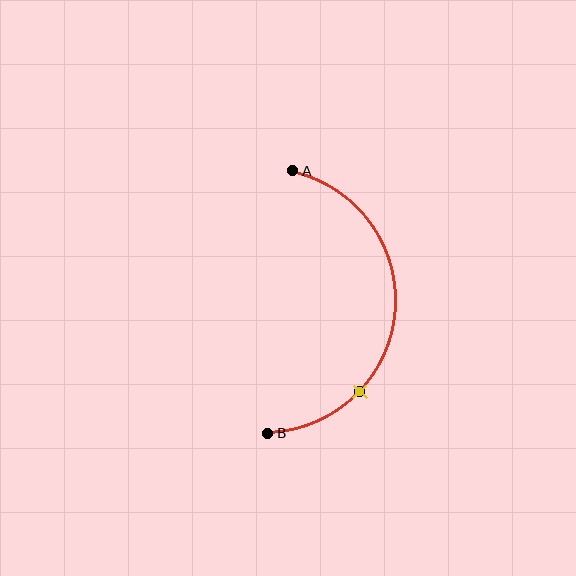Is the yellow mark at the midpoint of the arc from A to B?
No. The yellow mark lies on the arc but is closer to endpoint B. The arc midpoint would be at the point on the curve equidistant along the arc from both A and B.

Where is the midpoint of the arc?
The arc midpoint is the point on the curve farthest from the straight line joining A and B. It sits to the right of that line.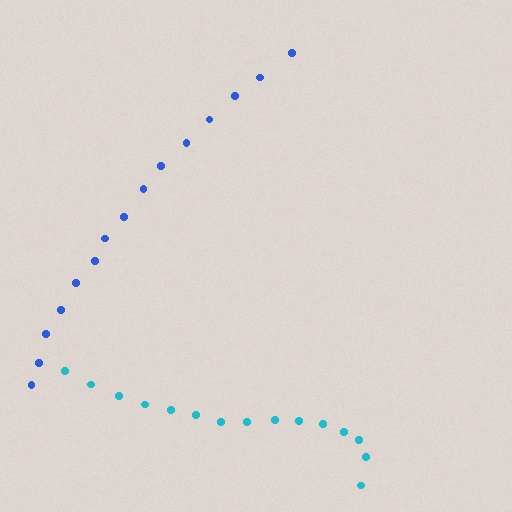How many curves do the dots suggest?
There are 2 distinct paths.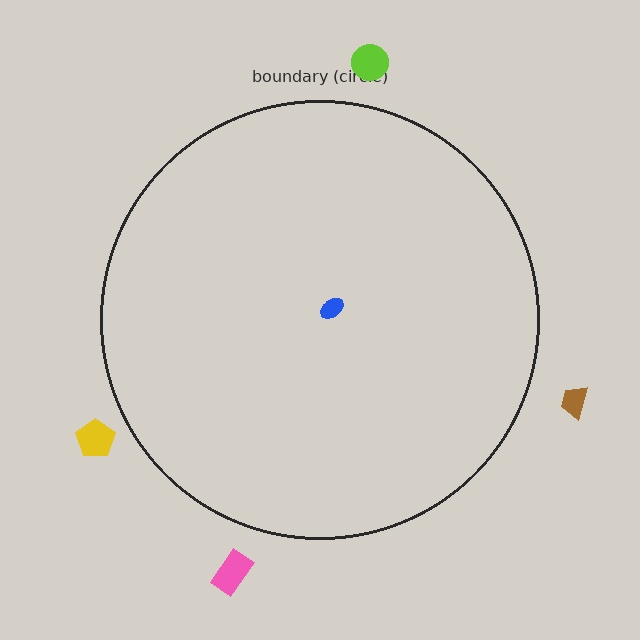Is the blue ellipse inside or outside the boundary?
Inside.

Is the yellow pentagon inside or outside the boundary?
Outside.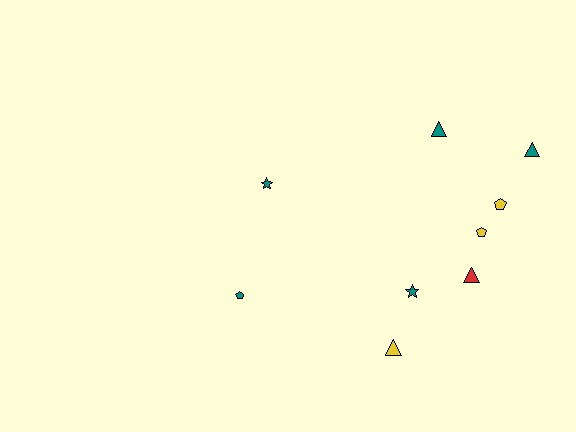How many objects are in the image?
There are 9 objects.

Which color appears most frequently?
Teal, with 5 objects.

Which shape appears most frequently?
Triangle, with 4 objects.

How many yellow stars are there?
There are no yellow stars.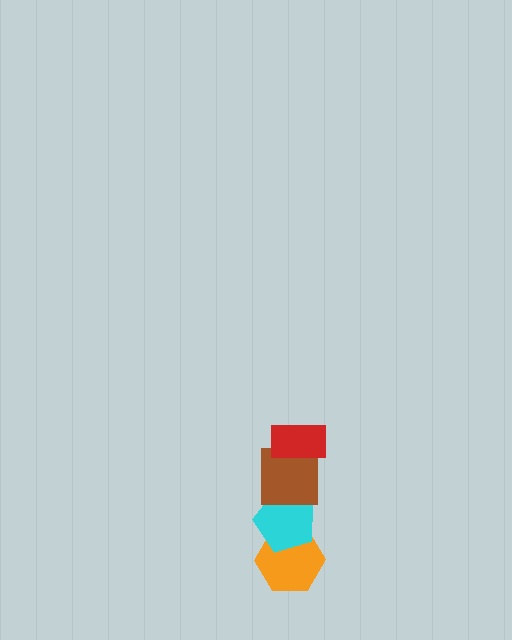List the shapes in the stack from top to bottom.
From top to bottom: the red rectangle, the brown square, the cyan pentagon, the orange hexagon.